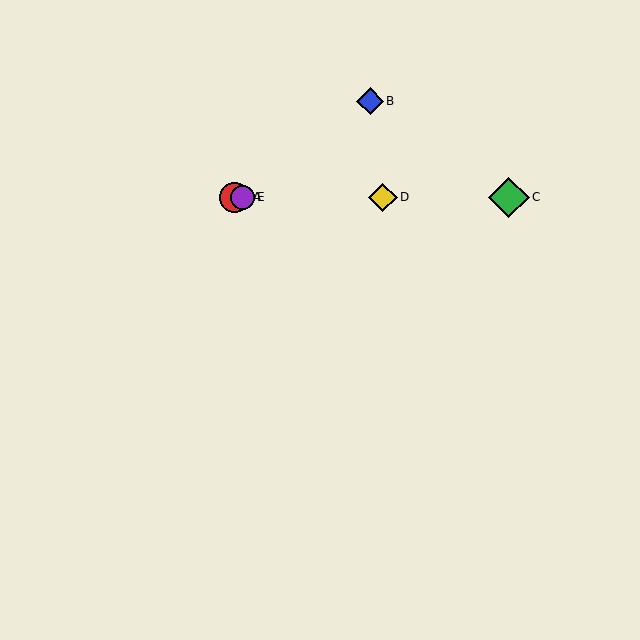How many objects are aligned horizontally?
4 objects (A, C, D, E) are aligned horizontally.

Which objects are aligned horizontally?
Objects A, C, D, E are aligned horizontally.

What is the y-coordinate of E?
Object E is at y≈197.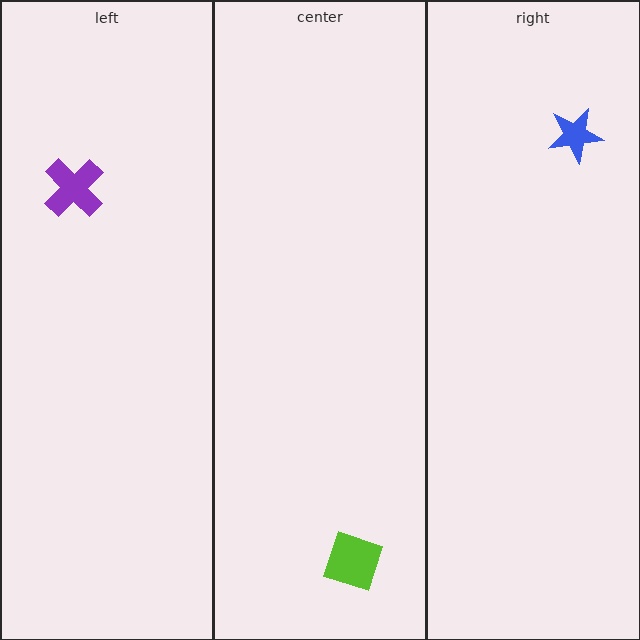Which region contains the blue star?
The right region.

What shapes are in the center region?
The lime diamond.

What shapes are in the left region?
The purple cross.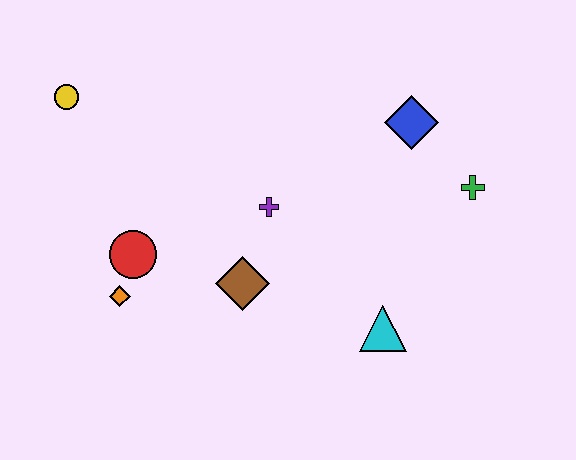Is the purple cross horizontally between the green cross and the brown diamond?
Yes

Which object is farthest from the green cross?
The yellow circle is farthest from the green cross.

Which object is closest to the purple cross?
The brown diamond is closest to the purple cross.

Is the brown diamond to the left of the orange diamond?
No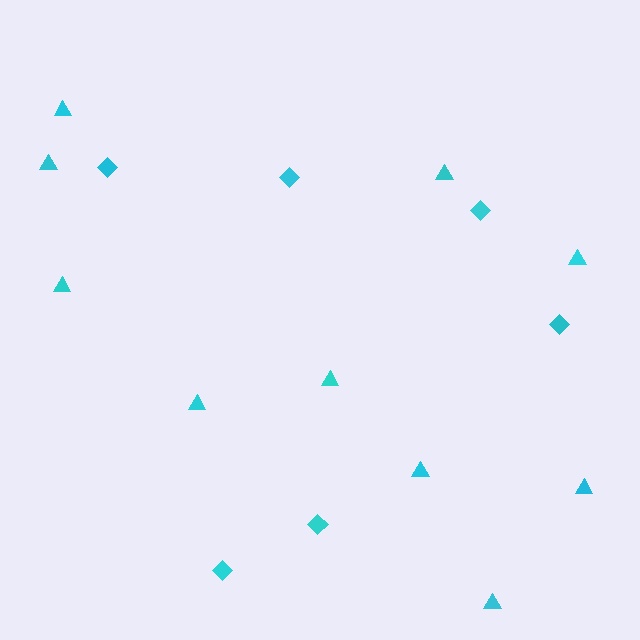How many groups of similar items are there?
There are 2 groups: one group of diamonds (6) and one group of triangles (10).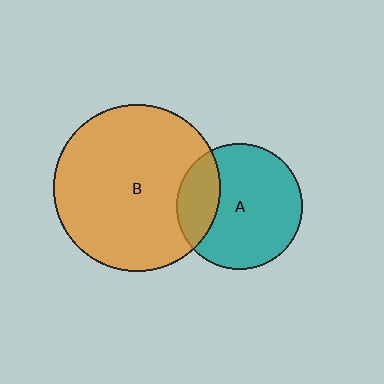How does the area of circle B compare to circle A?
Approximately 1.8 times.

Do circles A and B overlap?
Yes.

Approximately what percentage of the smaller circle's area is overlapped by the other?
Approximately 25%.